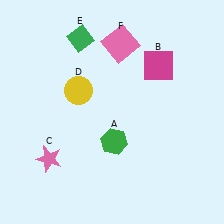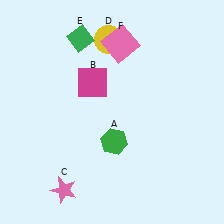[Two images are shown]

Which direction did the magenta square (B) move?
The magenta square (B) moved left.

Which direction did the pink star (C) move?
The pink star (C) moved down.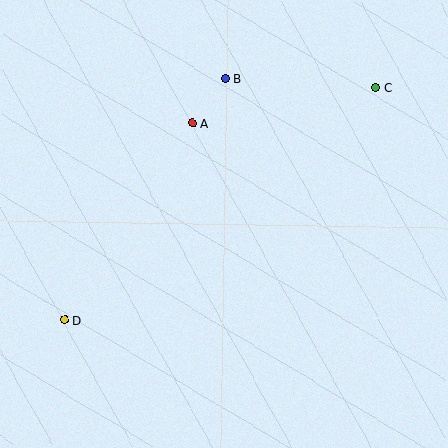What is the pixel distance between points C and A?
The distance between C and A is 187 pixels.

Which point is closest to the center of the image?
Point A at (192, 123) is closest to the center.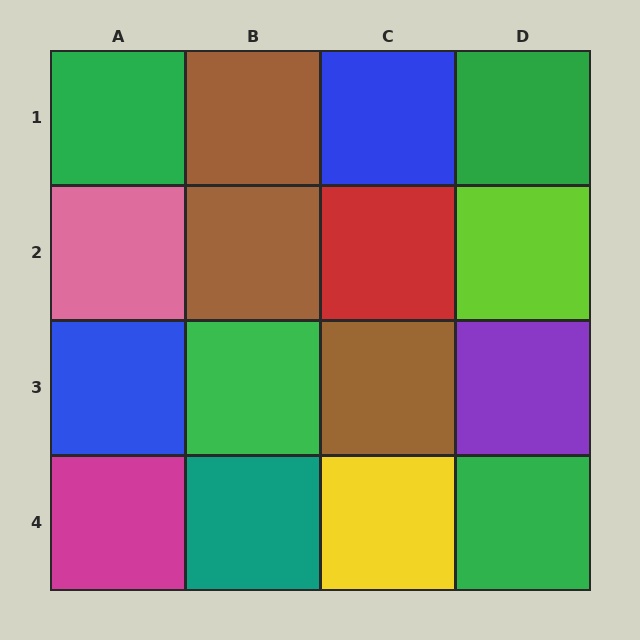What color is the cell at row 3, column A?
Blue.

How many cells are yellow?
1 cell is yellow.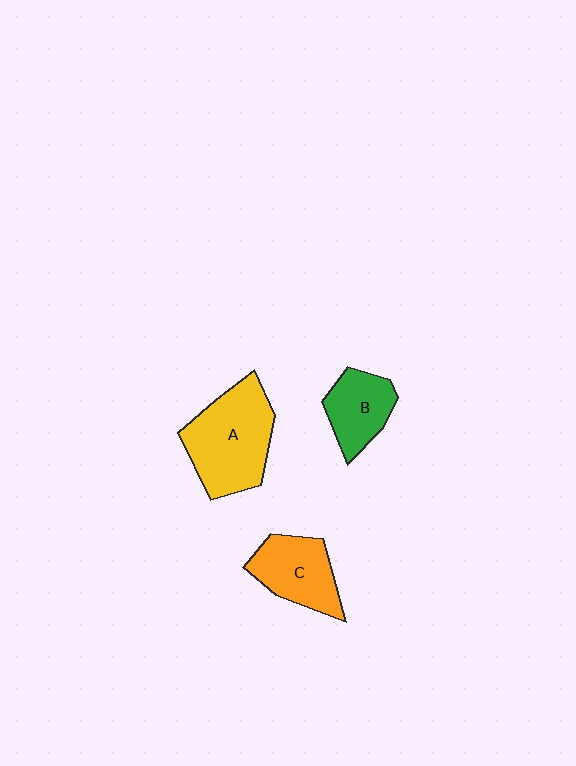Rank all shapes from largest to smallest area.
From largest to smallest: A (yellow), C (orange), B (green).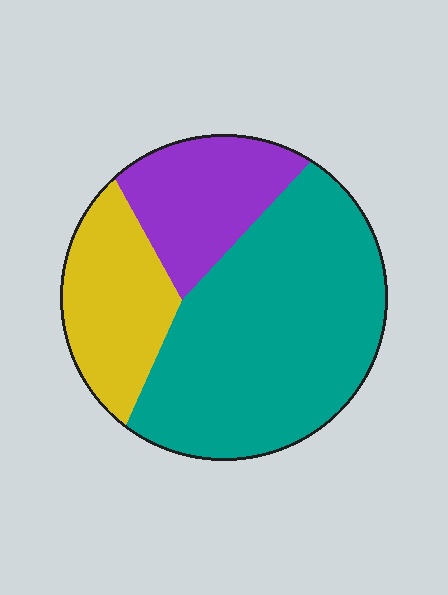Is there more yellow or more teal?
Teal.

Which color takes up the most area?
Teal, at roughly 60%.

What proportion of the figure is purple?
Purple covers 21% of the figure.